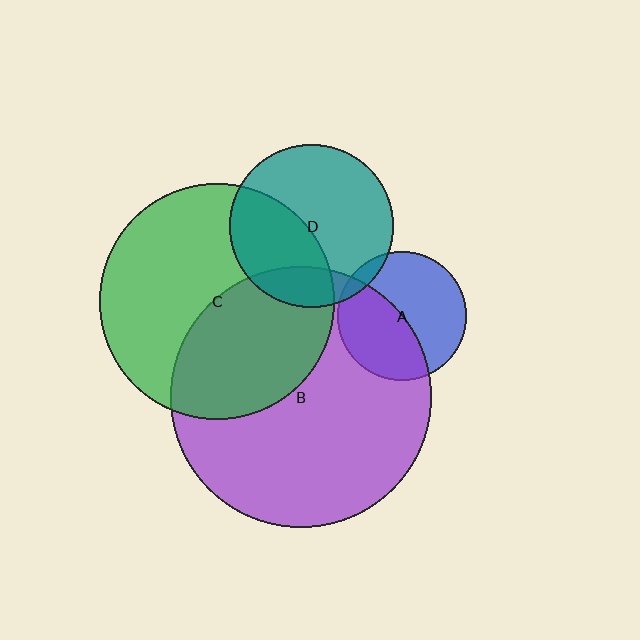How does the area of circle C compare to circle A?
Approximately 3.3 times.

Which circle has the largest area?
Circle B (purple).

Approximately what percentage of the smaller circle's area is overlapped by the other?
Approximately 40%.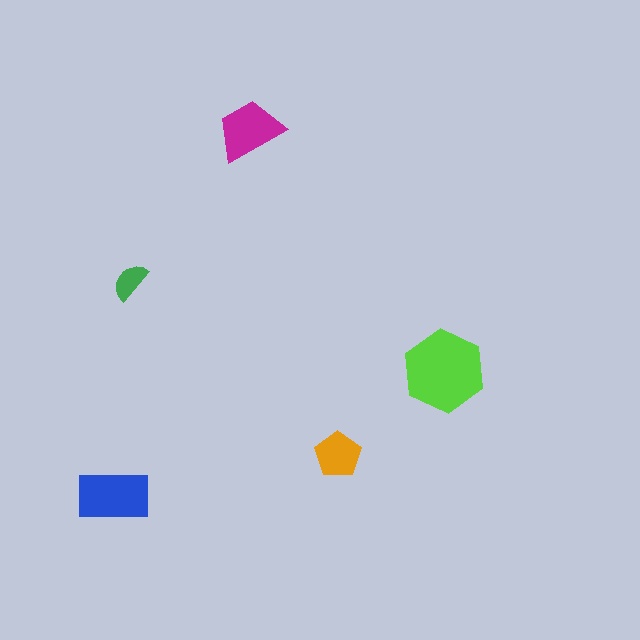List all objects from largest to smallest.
The lime hexagon, the blue rectangle, the magenta trapezoid, the orange pentagon, the green semicircle.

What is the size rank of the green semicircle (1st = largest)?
5th.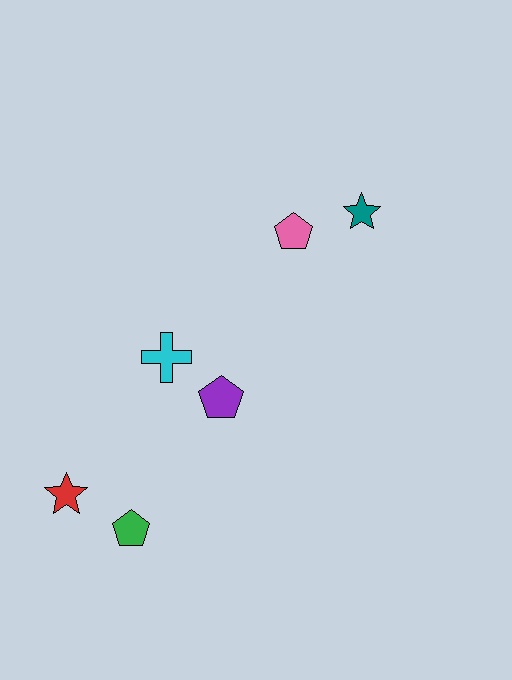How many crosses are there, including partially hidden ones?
There is 1 cross.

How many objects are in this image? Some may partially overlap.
There are 6 objects.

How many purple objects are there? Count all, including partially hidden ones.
There is 1 purple object.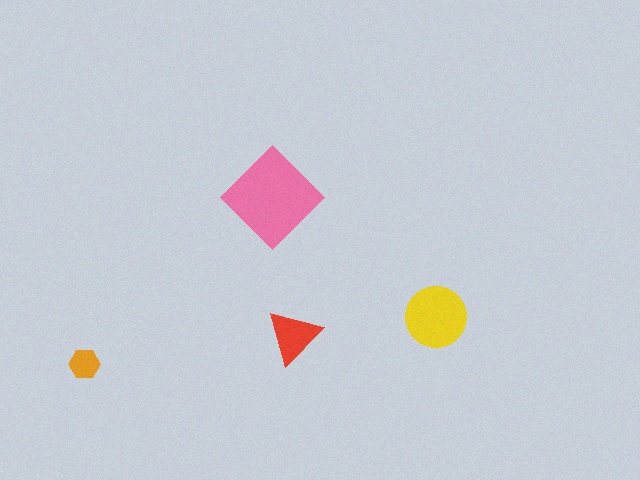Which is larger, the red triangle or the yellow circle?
The yellow circle.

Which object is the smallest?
The orange hexagon.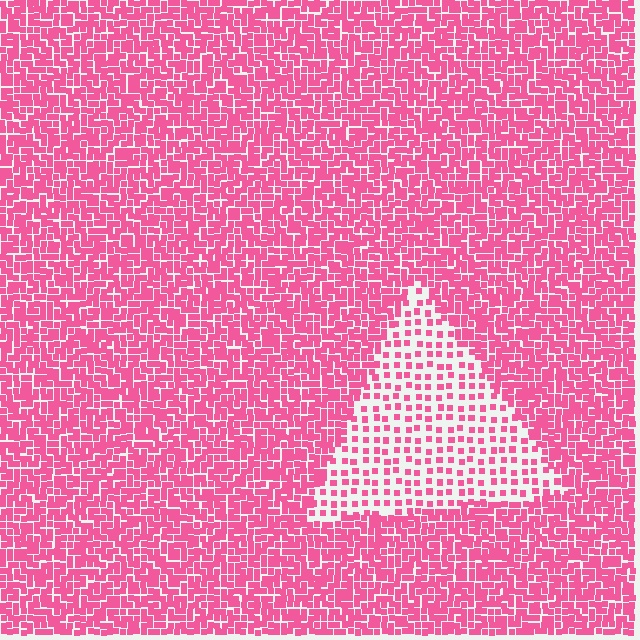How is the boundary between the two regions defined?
The boundary is defined by a change in element density (approximately 2.5x ratio). All elements are the same color, size, and shape.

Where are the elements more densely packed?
The elements are more densely packed outside the triangle boundary.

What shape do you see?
I see a triangle.